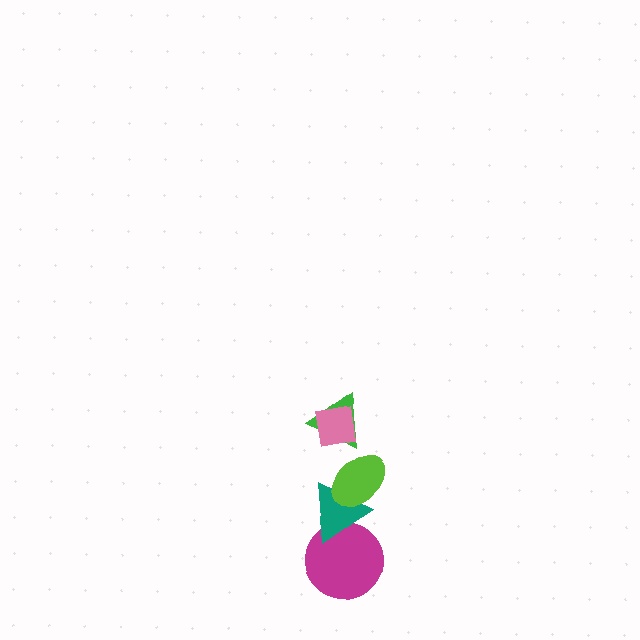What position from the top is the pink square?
The pink square is 1st from the top.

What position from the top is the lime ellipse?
The lime ellipse is 3rd from the top.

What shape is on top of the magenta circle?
The teal triangle is on top of the magenta circle.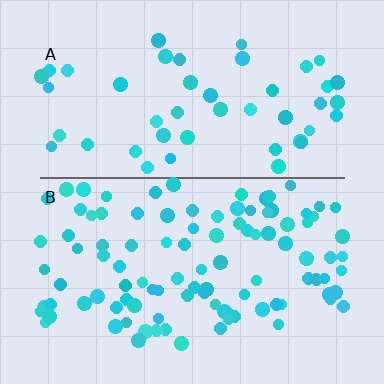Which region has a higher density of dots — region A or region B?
B (the bottom).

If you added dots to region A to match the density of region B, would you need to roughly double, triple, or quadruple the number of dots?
Approximately double.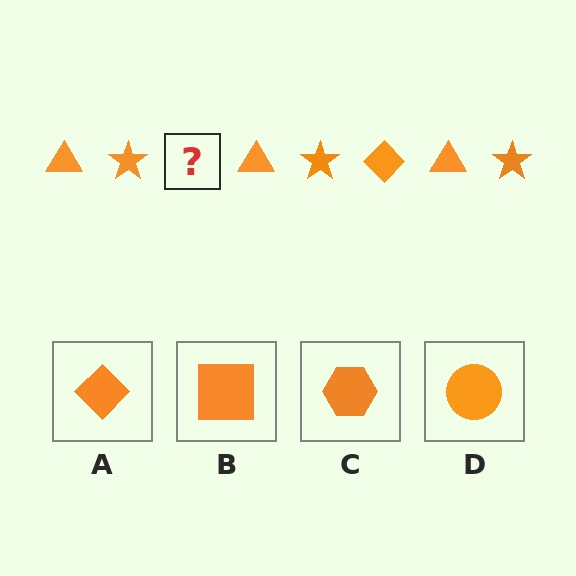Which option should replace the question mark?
Option A.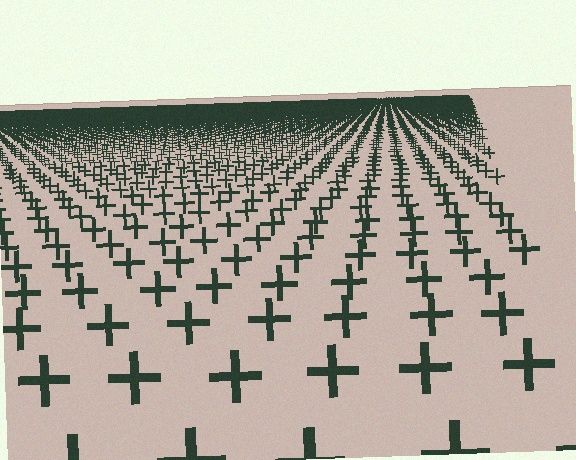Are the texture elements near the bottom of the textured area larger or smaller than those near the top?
Larger. Near the bottom, elements are closer to the viewer and appear at a bigger on-screen size.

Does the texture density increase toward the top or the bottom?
Density increases toward the top.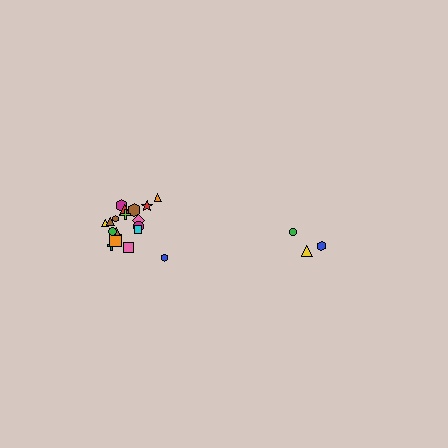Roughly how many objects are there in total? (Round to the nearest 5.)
Roughly 20 objects in total.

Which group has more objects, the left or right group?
The left group.